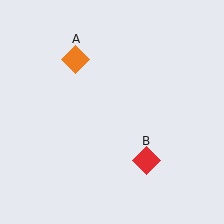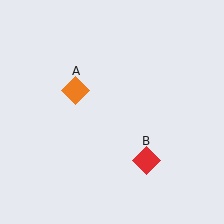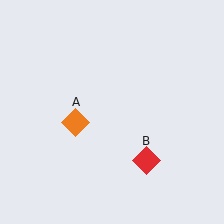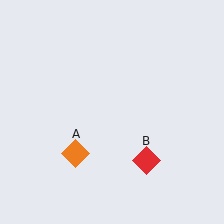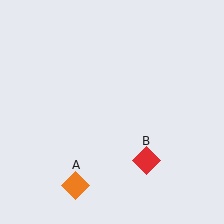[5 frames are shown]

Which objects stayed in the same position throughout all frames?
Red diamond (object B) remained stationary.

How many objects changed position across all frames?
1 object changed position: orange diamond (object A).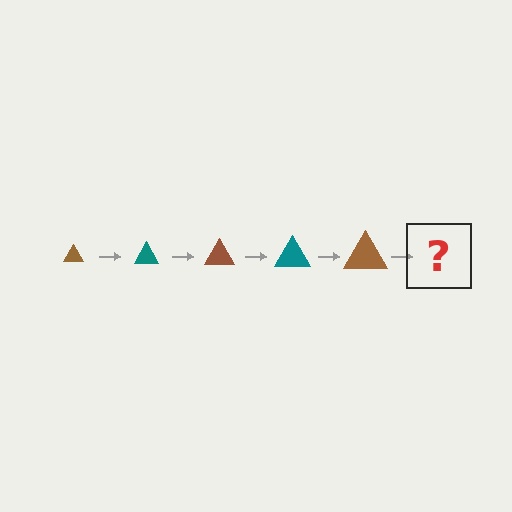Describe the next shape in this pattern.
It should be a teal triangle, larger than the previous one.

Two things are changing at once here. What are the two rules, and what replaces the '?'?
The two rules are that the triangle grows larger each step and the color cycles through brown and teal. The '?' should be a teal triangle, larger than the previous one.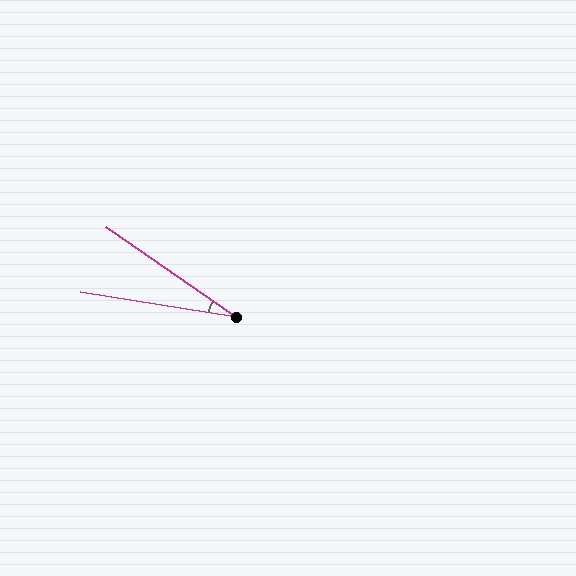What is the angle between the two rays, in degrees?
Approximately 26 degrees.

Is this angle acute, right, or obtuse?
It is acute.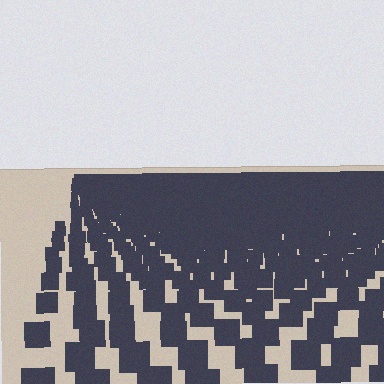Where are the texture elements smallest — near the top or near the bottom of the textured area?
Near the top.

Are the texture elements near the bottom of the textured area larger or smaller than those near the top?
Larger. Near the bottom, elements are closer to the viewer and appear at a bigger on-screen size.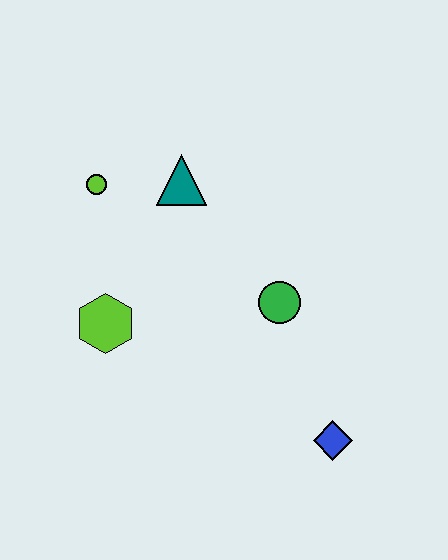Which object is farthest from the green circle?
The lime circle is farthest from the green circle.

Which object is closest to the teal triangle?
The lime circle is closest to the teal triangle.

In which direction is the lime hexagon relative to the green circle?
The lime hexagon is to the left of the green circle.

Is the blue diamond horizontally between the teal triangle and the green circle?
No